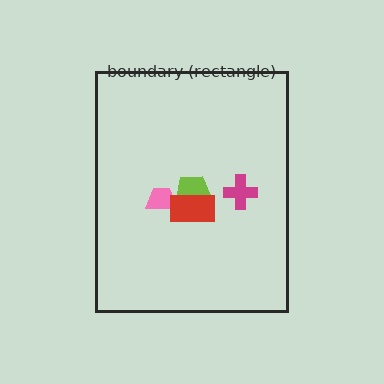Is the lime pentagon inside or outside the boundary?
Inside.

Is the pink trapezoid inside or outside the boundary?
Inside.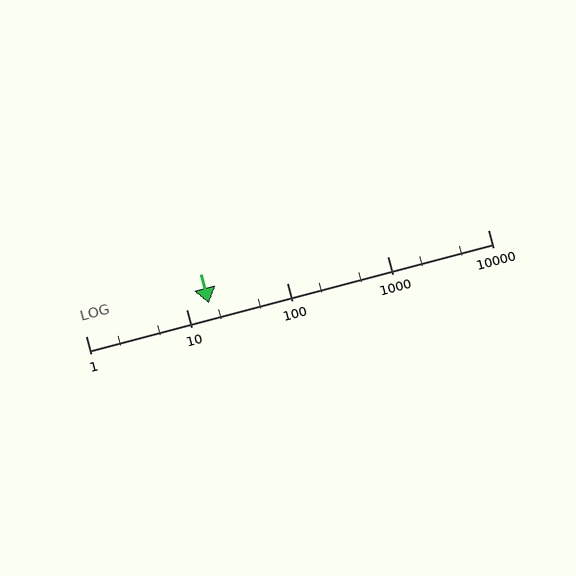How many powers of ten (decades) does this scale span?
The scale spans 4 decades, from 1 to 10000.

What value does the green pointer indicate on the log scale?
The pointer indicates approximately 17.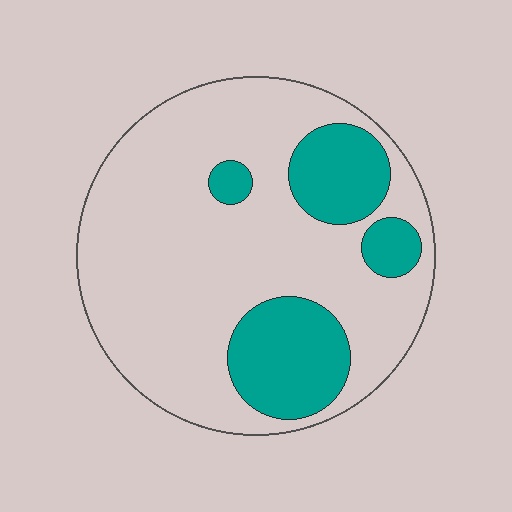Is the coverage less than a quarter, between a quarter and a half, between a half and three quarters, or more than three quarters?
Less than a quarter.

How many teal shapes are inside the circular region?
4.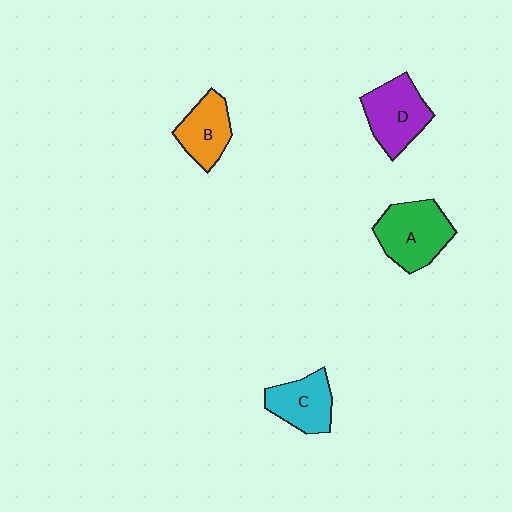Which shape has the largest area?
Shape A (green).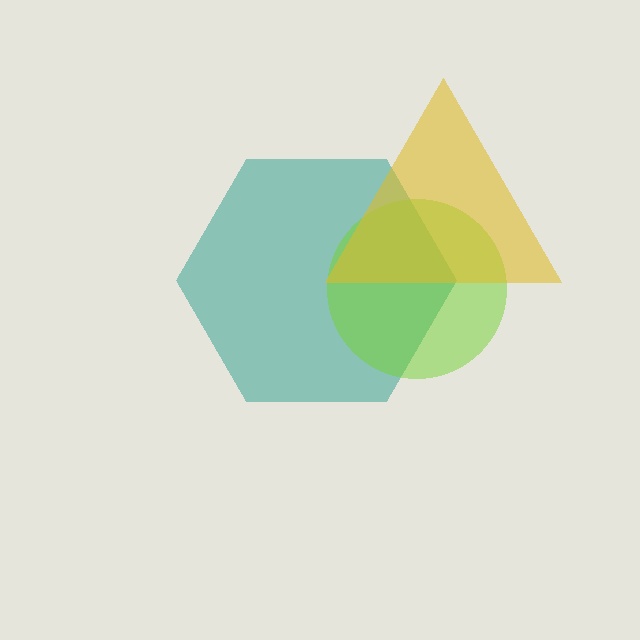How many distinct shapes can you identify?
There are 3 distinct shapes: a teal hexagon, a lime circle, a yellow triangle.